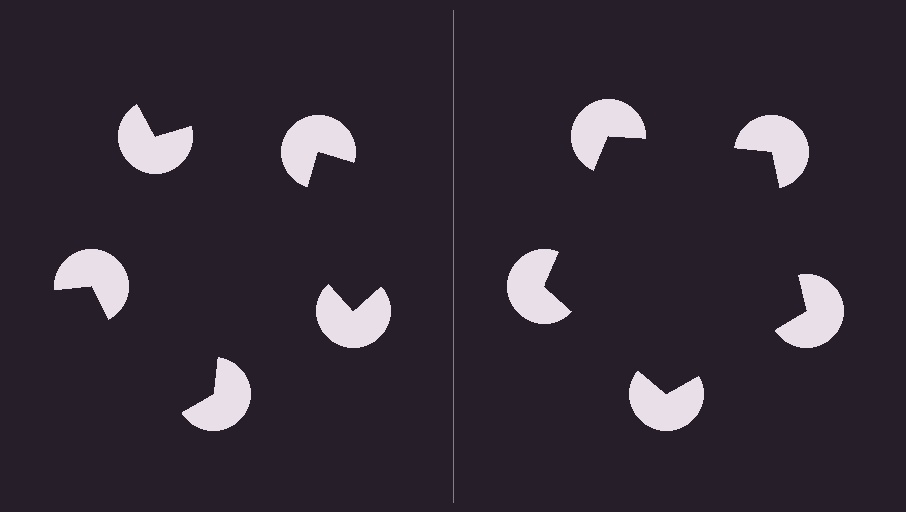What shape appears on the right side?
An illusory pentagon.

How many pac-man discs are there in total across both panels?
10 — 5 on each side.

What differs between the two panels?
The pac-man discs are positioned identically on both sides; only the wedge orientations differ. On the right they align to a pentagon; on the left they are misaligned.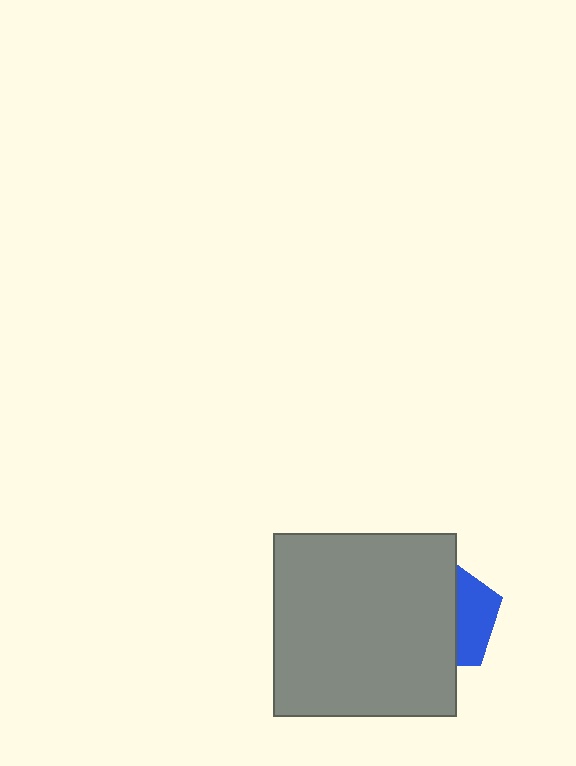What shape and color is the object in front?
The object in front is a gray square.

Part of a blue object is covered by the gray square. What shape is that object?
It is a pentagon.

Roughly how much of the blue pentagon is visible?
A small part of it is visible (roughly 35%).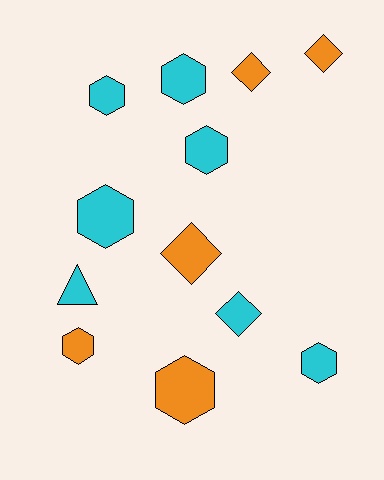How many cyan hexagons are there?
There are 5 cyan hexagons.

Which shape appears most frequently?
Hexagon, with 7 objects.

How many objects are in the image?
There are 12 objects.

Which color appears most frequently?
Cyan, with 7 objects.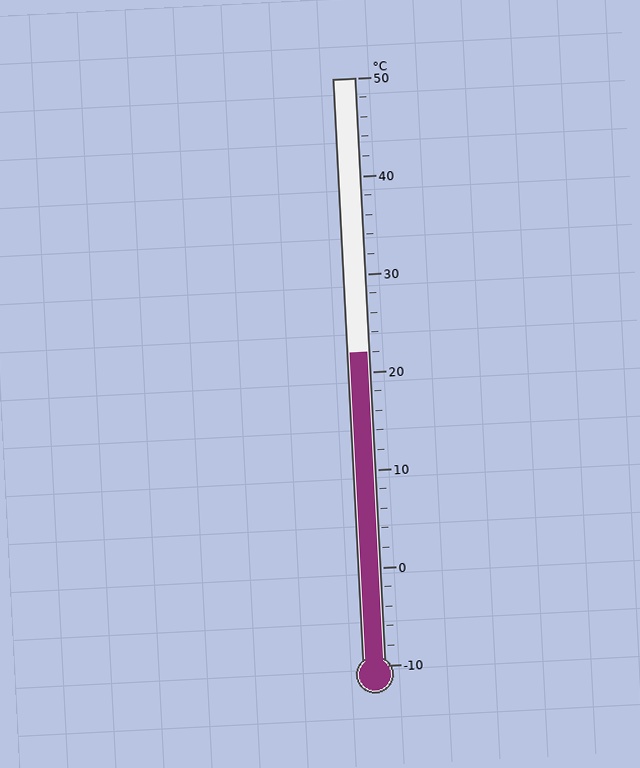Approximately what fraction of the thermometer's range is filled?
The thermometer is filled to approximately 55% of its range.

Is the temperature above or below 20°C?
The temperature is above 20°C.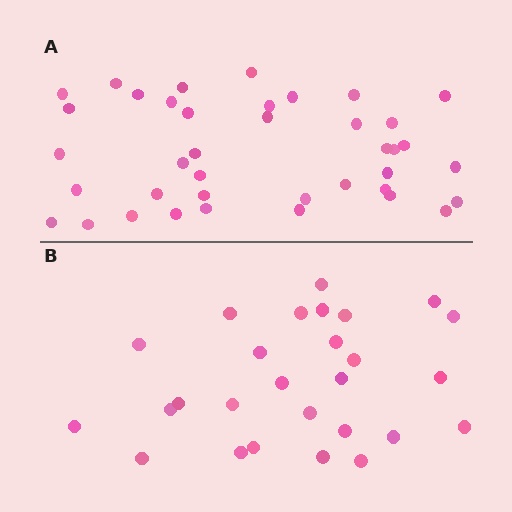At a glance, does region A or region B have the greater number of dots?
Region A (the top region) has more dots.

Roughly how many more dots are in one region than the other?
Region A has roughly 12 or so more dots than region B.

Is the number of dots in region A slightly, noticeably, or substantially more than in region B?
Region A has noticeably more, but not dramatically so. The ratio is roughly 1.4 to 1.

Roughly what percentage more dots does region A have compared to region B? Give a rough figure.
About 45% more.